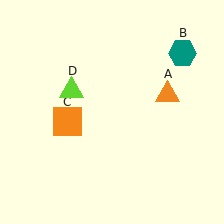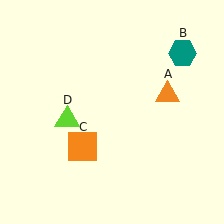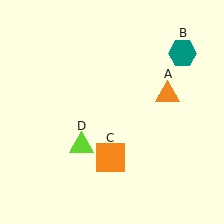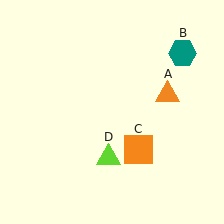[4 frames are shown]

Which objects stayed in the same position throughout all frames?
Orange triangle (object A) and teal hexagon (object B) remained stationary.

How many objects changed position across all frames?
2 objects changed position: orange square (object C), lime triangle (object D).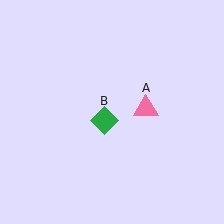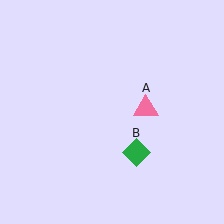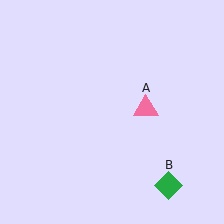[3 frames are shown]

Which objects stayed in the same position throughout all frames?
Pink triangle (object A) remained stationary.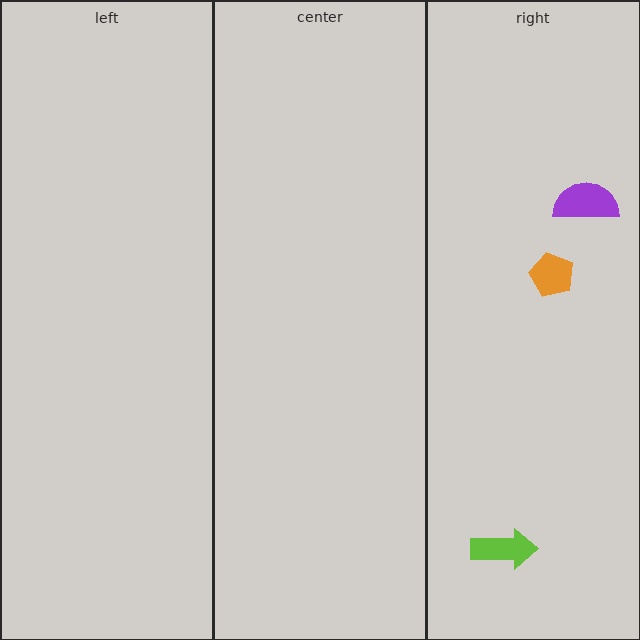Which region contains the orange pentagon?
The right region.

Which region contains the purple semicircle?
The right region.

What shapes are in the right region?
The lime arrow, the purple semicircle, the orange pentagon.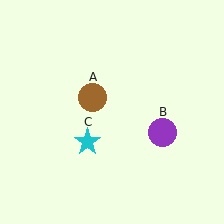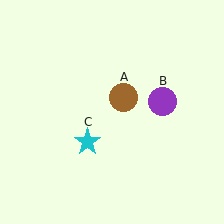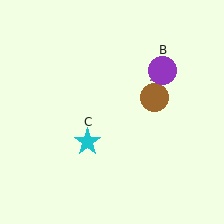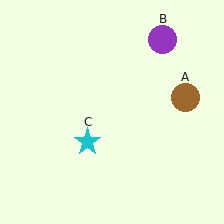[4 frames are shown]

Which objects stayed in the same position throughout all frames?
Cyan star (object C) remained stationary.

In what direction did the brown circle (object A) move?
The brown circle (object A) moved right.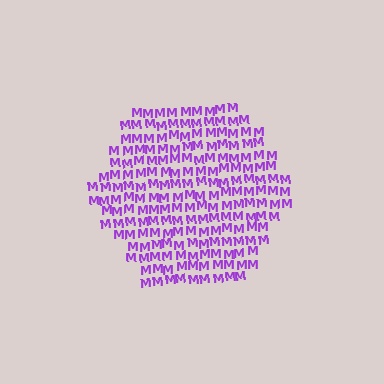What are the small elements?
The small elements are letter M's.